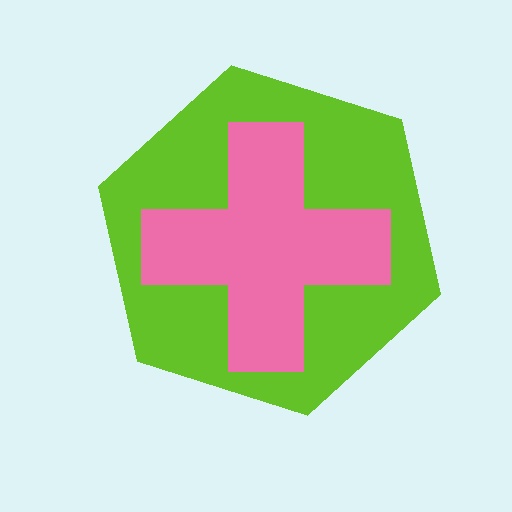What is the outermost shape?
The lime hexagon.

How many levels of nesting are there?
2.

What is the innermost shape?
The pink cross.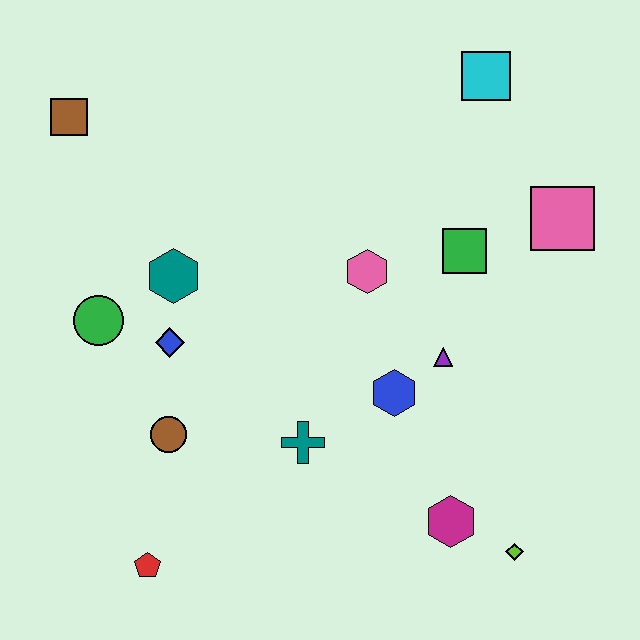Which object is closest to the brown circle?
The blue diamond is closest to the brown circle.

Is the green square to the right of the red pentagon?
Yes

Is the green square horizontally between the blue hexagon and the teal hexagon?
No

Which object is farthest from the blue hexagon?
The brown square is farthest from the blue hexagon.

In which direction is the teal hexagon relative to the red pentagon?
The teal hexagon is above the red pentagon.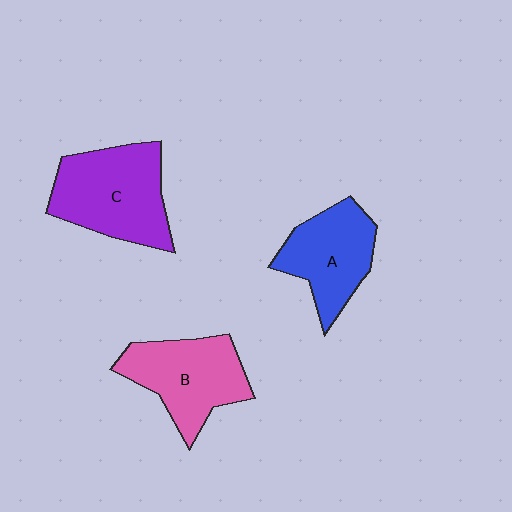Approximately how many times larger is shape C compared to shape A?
Approximately 1.3 times.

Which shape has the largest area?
Shape C (purple).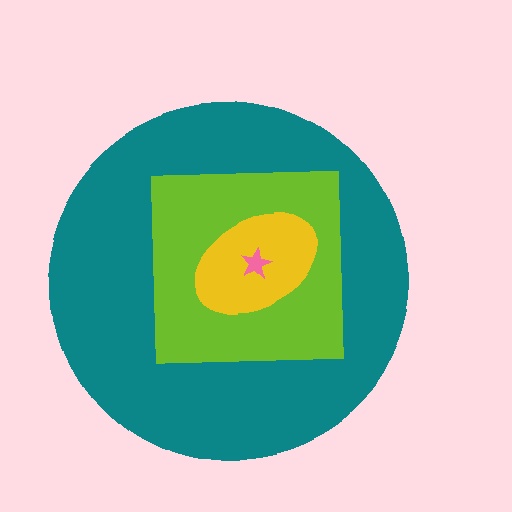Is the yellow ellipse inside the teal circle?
Yes.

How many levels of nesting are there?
4.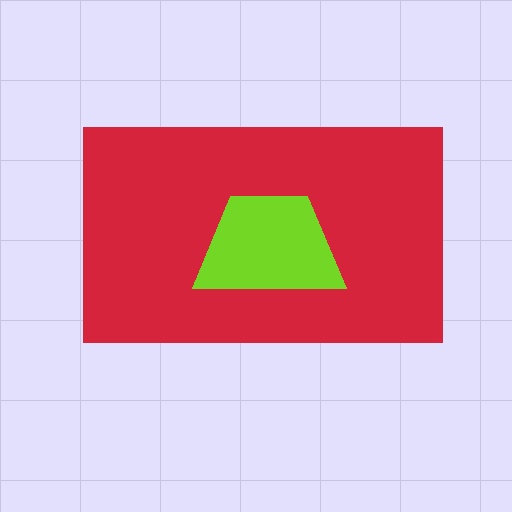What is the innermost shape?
The lime trapezoid.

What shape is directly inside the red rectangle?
The lime trapezoid.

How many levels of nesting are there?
2.